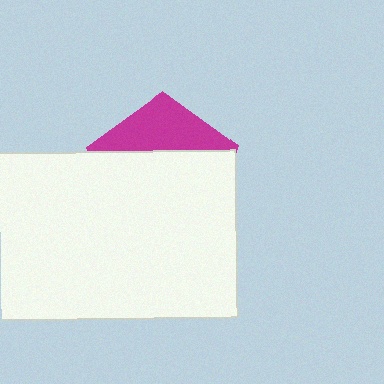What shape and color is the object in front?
The object in front is a white rectangle.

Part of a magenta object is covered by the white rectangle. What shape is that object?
It is a pentagon.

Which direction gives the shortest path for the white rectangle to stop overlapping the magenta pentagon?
Moving down gives the shortest separation.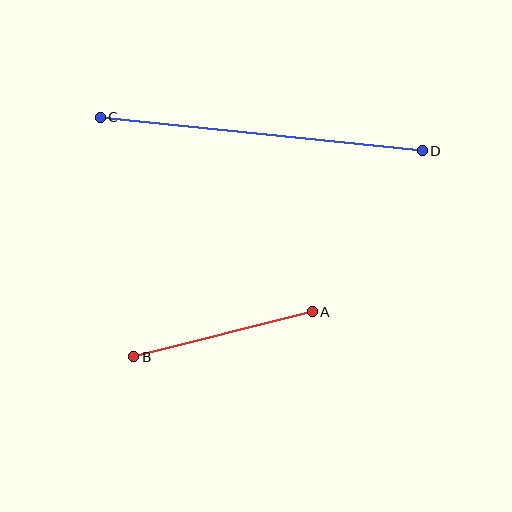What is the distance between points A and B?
The distance is approximately 184 pixels.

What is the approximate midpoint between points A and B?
The midpoint is at approximately (223, 334) pixels.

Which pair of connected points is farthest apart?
Points C and D are farthest apart.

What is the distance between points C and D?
The distance is approximately 324 pixels.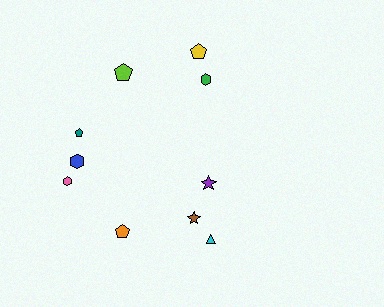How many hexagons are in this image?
There are 3 hexagons.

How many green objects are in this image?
There is 1 green object.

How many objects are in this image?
There are 10 objects.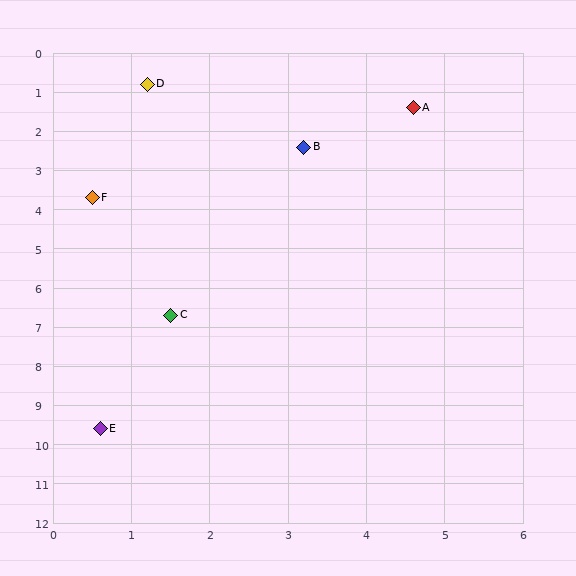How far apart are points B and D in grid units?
Points B and D are about 2.6 grid units apart.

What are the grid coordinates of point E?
Point E is at approximately (0.6, 9.6).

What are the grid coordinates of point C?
Point C is at approximately (1.5, 6.7).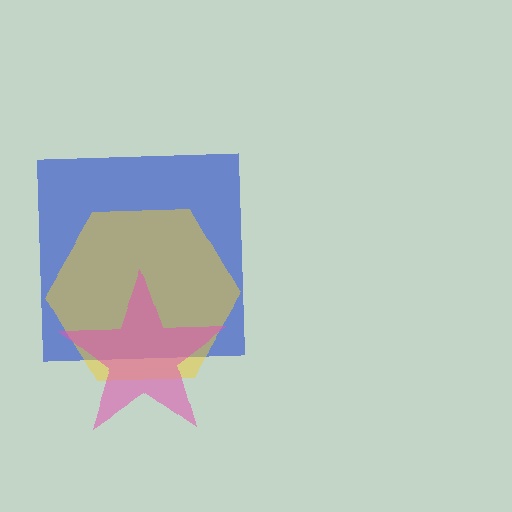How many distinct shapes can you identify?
There are 3 distinct shapes: a blue square, a yellow hexagon, a pink star.